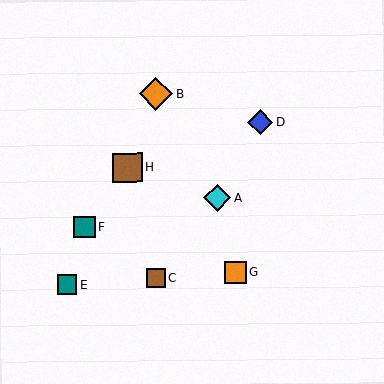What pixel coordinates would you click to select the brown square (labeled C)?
Click at (155, 279) to select the brown square C.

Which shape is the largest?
The orange diamond (labeled B) is the largest.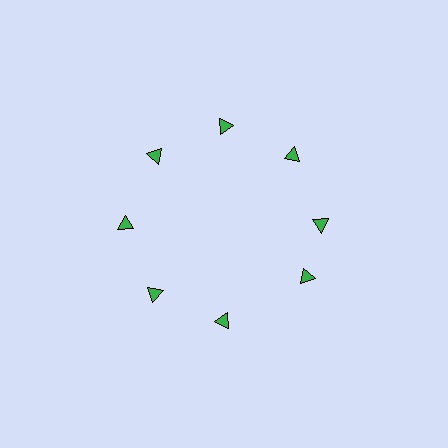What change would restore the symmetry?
The symmetry would be restored by rotating it back into even spacing with its neighbors so that all 8 triangles sit at equal angles and equal distance from the center.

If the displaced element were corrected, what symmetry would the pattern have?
It would have 8-fold rotational symmetry — the pattern would map onto itself every 45 degrees.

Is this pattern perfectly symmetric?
No. The 8 green triangles are arranged in a ring, but one element near the 4 o'clock position is rotated out of alignment along the ring, breaking the 8-fold rotational symmetry.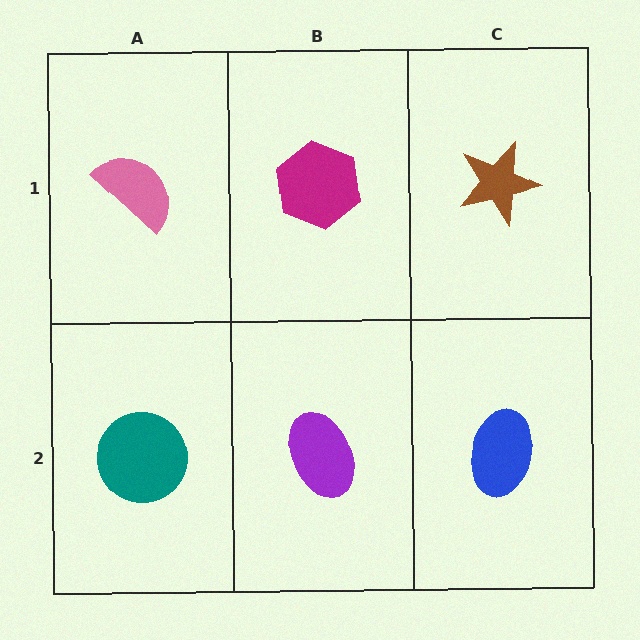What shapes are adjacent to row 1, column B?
A purple ellipse (row 2, column B), a pink semicircle (row 1, column A), a brown star (row 1, column C).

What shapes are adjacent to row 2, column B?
A magenta hexagon (row 1, column B), a teal circle (row 2, column A), a blue ellipse (row 2, column C).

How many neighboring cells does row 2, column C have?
2.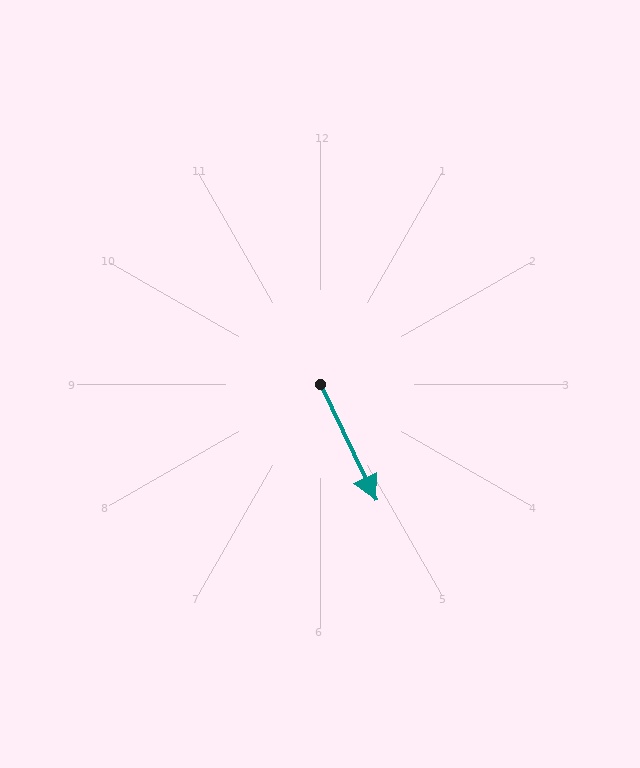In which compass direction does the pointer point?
Southeast.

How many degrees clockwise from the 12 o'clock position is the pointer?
Approximately 154 degrees.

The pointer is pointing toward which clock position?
Roughly 5 o'clock.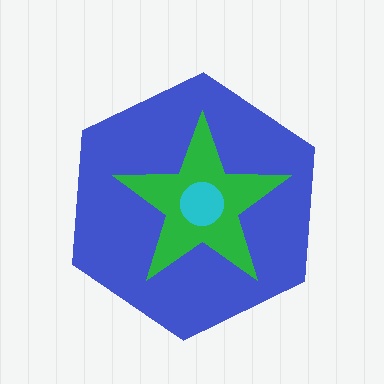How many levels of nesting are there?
3.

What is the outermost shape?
The blue hexagon.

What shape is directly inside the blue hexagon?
The green star.